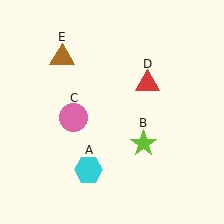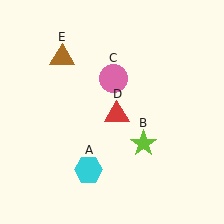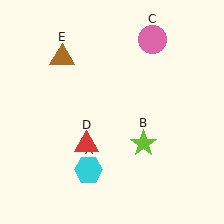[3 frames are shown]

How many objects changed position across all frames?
2 objects changed position: pink circle (object C), red triangle (object D).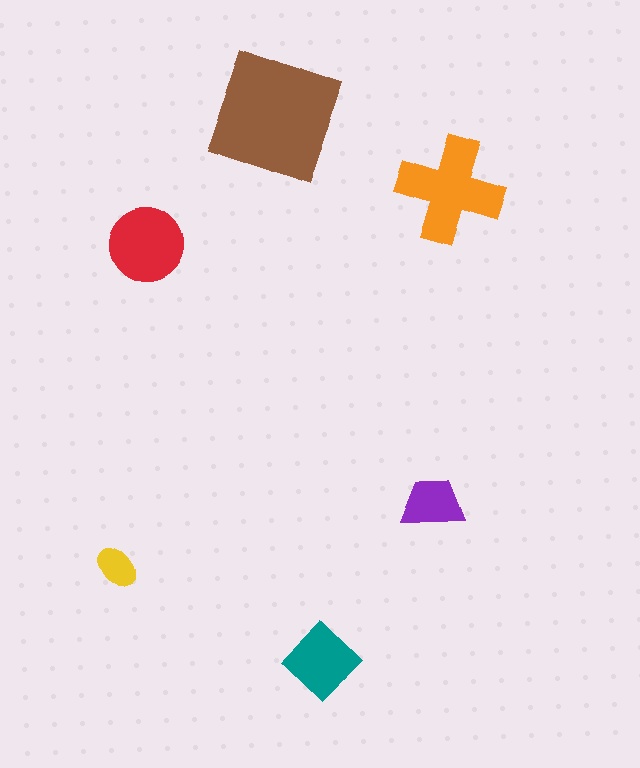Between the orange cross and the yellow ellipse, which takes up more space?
The orange cross.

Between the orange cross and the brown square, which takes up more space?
The brown square.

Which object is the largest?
The brown square.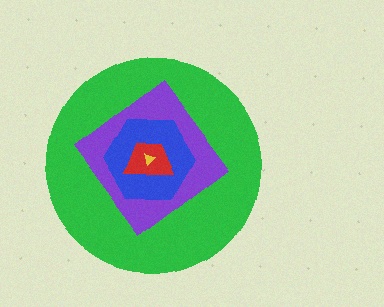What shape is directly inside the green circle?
The purple diamond.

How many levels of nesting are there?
5.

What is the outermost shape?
The green circle.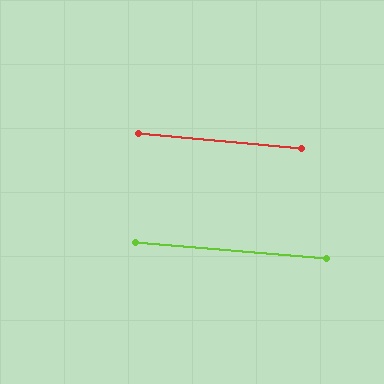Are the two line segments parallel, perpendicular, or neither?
Parallel — their directions differ by only 0.7°.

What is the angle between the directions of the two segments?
Approximately 1 degree.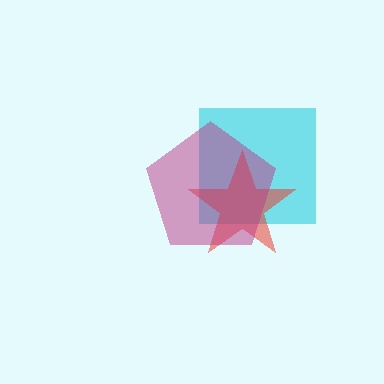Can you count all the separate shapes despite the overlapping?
Yes, there are 3 separate shapes.